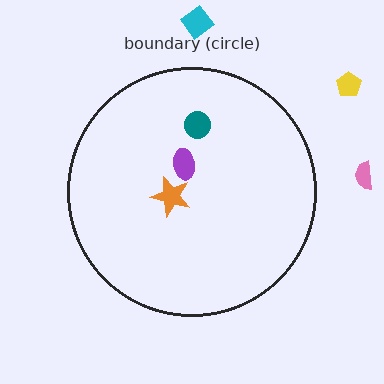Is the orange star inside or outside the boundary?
Inside.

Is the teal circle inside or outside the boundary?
Inside.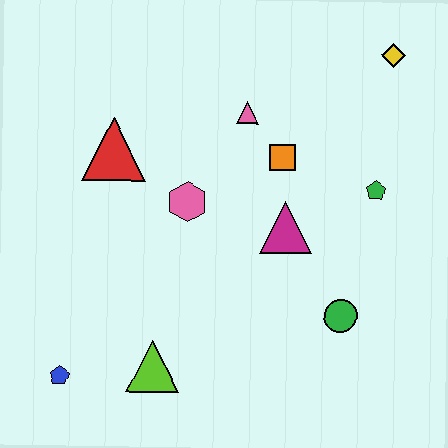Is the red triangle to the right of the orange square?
No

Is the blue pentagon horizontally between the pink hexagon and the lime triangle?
No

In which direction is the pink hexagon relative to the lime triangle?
The pink hexagon is above the lime triangle.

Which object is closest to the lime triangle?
The blue pentagon is closest to the lime triangle.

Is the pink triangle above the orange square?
Yes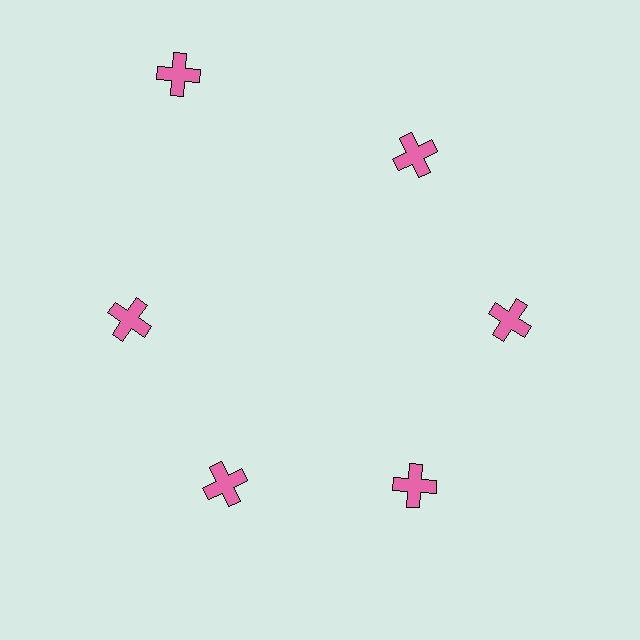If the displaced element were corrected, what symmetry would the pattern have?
It would have 6-fold rotational symmetry — the pattern would map onto itself every 60 degrees.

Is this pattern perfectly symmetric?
No. The 6 pink crosses are arranged in a ring, but one element near the 11 o'clock position is pushed outward from the center, breaking the 6-fold rotational symmetry.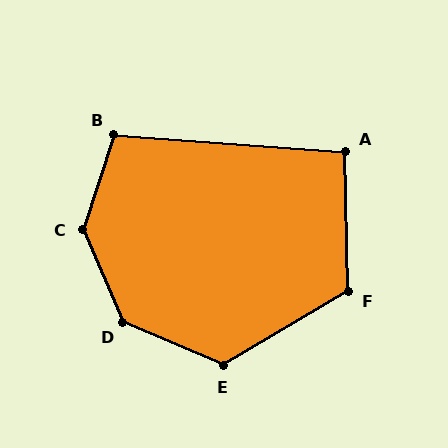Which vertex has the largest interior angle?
C, at approximately 138 degrees.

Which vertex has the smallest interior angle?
A, at approximately 95 degrees.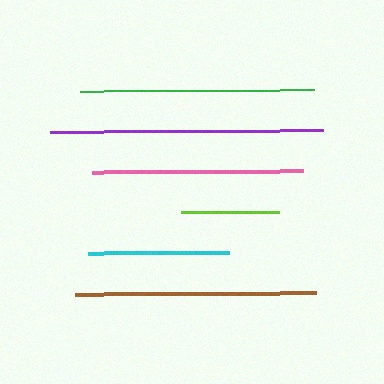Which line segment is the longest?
The purple line is the longest at approximately 273 pixels.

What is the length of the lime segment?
The lime segment is approximately 97 pixels long.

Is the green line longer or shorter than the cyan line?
The green line is longer than the cyan line.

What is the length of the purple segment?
The purple segment is approximately 273 pixels long.